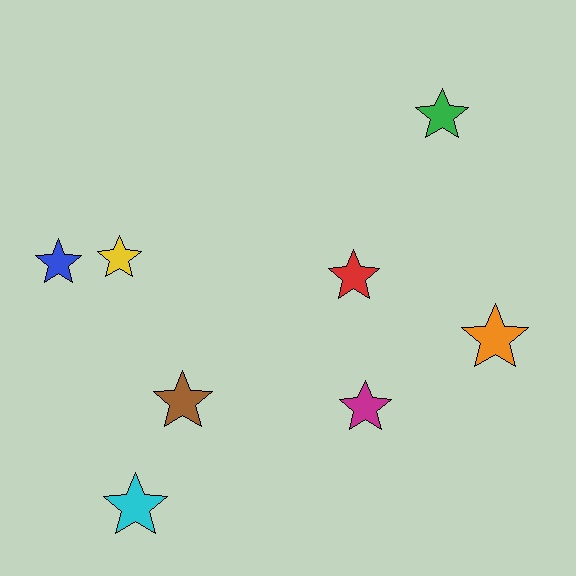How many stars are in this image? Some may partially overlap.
There are 8 stars.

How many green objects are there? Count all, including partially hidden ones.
There is 1 green object.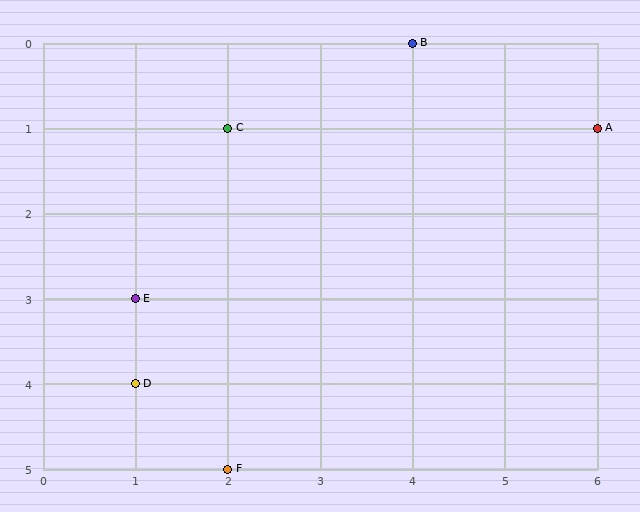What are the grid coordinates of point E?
Point E is at grid coordinates (1, 3).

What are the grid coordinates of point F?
Point F is at grid coordinates (2, 5).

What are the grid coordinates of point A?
Point A is at grid coordinates (6, 1).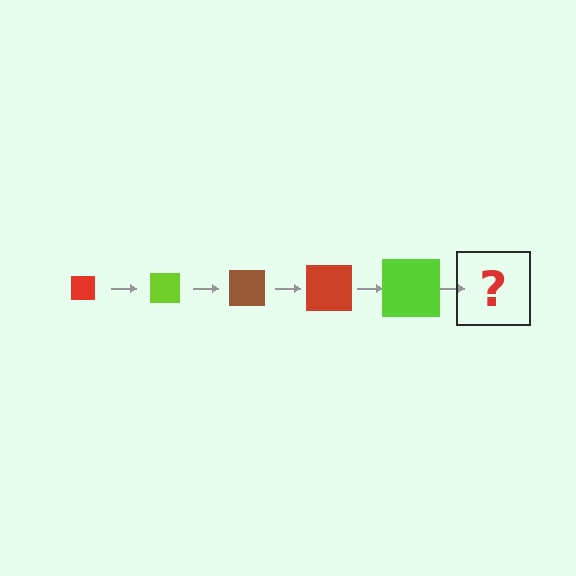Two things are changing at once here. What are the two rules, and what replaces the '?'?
The two rules are that the square grows larger each step and the color cycles through red, lime, and brown. The '?' should be a brown square, larger than the previous one.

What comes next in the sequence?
The next element should be a brown square, larger than the previous one.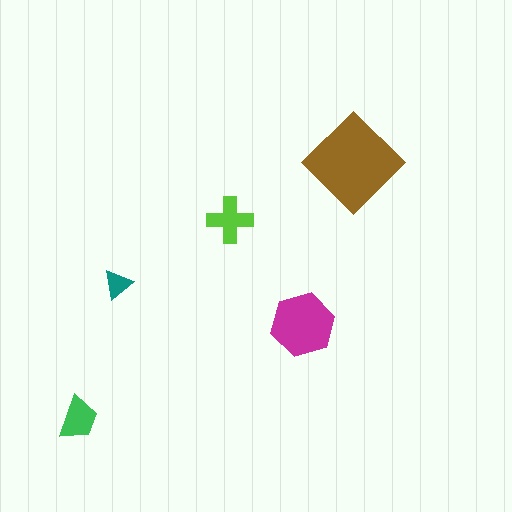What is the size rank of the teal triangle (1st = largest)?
5th.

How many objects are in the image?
There are 5 objects in the image.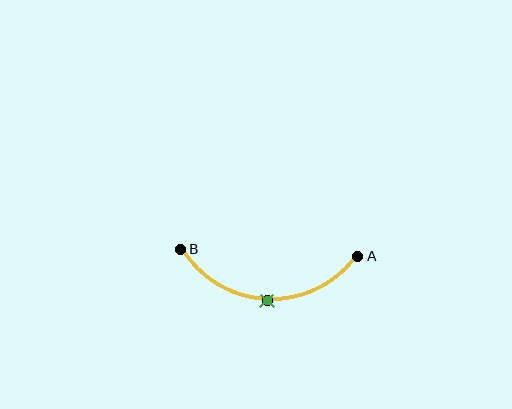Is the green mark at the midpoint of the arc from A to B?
Yes. The green mark lies on the arc at equal arc-length from both A and B — it is the arc midpoint.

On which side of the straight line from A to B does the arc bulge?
The arc bulges below the straight line connecting A and B.